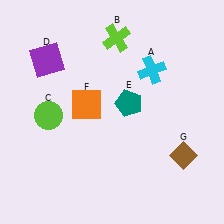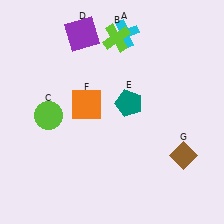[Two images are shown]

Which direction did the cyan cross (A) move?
The cyan cross (A) moved up.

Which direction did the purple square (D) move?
The purple square (D) moved right.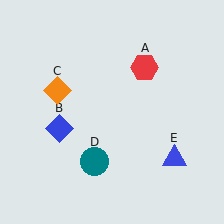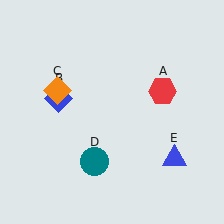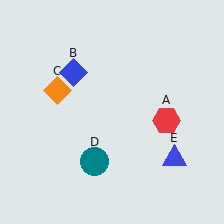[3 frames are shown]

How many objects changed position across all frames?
2 objects changed position: red hexagon (object A), blue diamond (object B).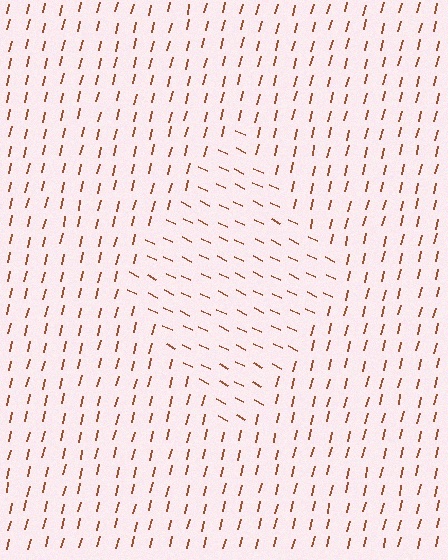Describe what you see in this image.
The image is filled with small brown line segments. A diamond region in the image has lines oriented differently from the surrounding lines, creating a visible texture boundary.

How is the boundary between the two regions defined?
The boundary is defined purely by a change in line orientation (approximately 77 degrees difference). All lines are the same color and thickness.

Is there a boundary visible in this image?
Yes, there is a texture boundary formed by a change in line orientation.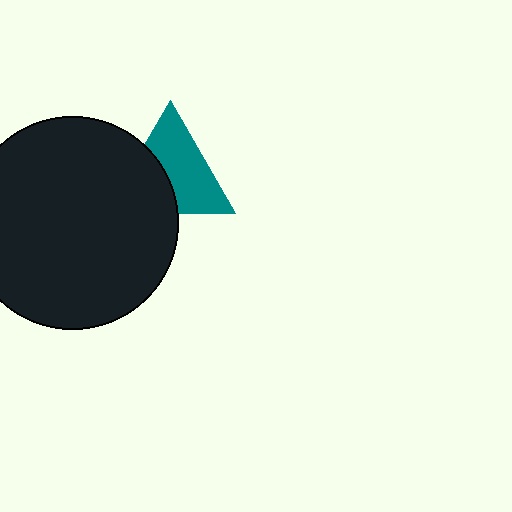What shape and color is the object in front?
The object in front is a black circle.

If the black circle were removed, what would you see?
You would see the complete teal triangle.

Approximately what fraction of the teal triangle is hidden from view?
Roughly 39% of the teal triangle is hidden behind the black circle.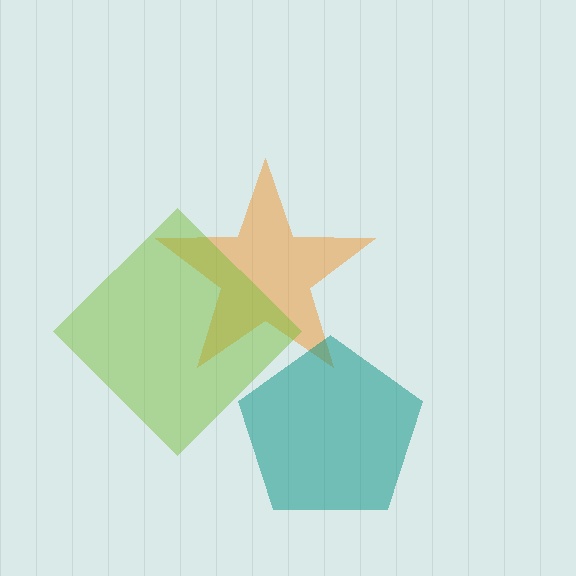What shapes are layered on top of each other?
The layered shapes are: an orange star, a teal pentagon, a lime diamond.